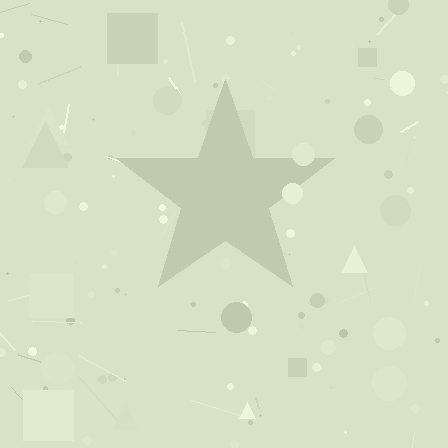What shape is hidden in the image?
A star is hidden in the image.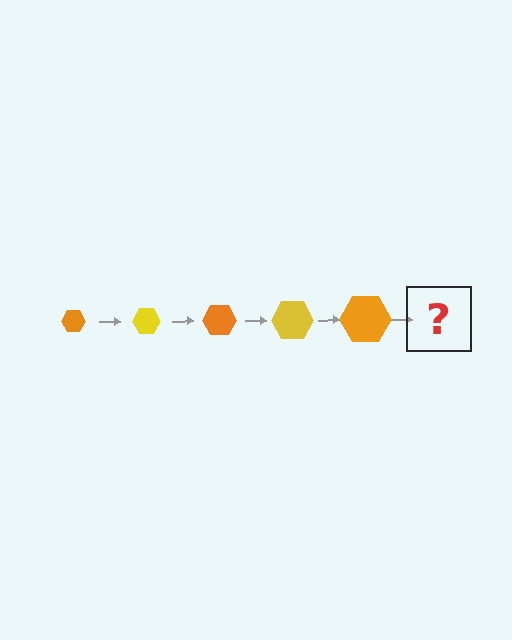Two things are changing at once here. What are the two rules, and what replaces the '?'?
The two rules are that the hexagon grows larger each step and the color cycles through orange and yellow. The '?' should be a yellow hexagon, larger than the previous one.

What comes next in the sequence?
The next element should be a yellow hexagon, larger than the previous one.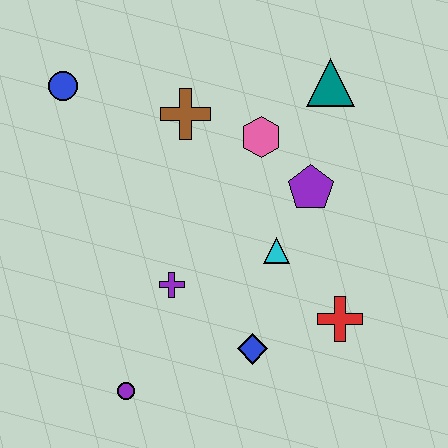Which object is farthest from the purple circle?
The teal triangle is farthest from the purple circle.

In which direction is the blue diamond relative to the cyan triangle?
The blue diamond is below the cyan triangle.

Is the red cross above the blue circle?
No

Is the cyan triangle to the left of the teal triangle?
Yes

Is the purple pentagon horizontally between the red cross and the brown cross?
Yes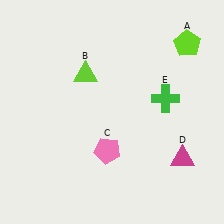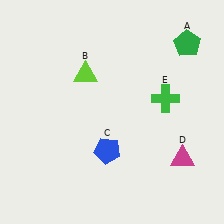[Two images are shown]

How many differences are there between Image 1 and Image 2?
There are 2 differences between the two images.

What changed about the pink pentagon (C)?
In Image 1, C is pink. In Image 2, it changed to blue.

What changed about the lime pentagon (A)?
In Image 1, A is lime. In Image 2, it changed to green.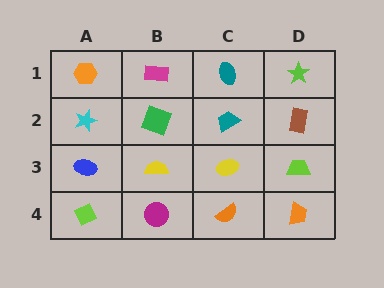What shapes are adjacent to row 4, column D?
A lime trapezoid (row 3, column D), an orange semicircle (row 4, column C).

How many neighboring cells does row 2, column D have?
3.